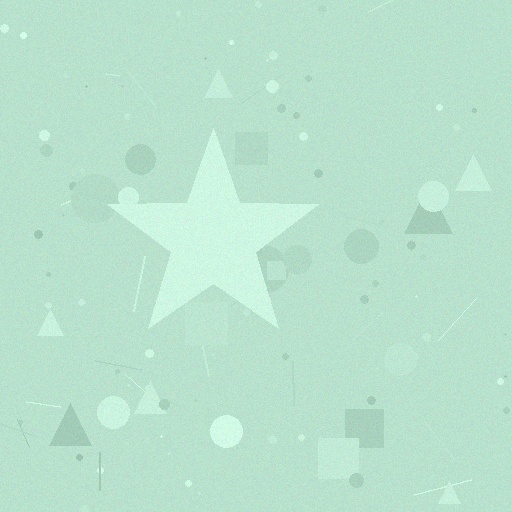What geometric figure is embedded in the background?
A star is embedded in the background.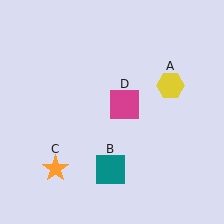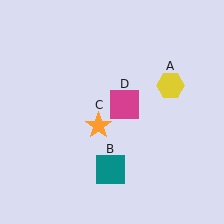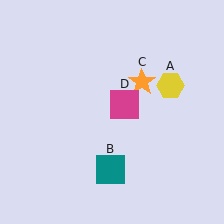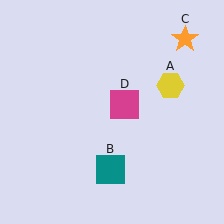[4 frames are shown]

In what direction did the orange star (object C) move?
The orange star (object C) moved up and to the right.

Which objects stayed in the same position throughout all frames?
Yellow hexagon (object A) and teal square (object B) and magenta square (object D) remained stationary.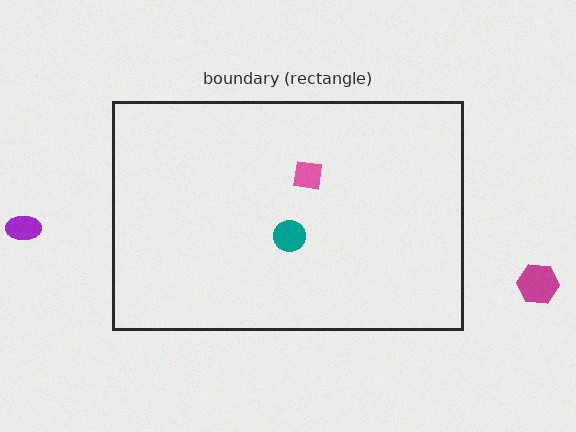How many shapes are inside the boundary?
2 inside, 2 outside.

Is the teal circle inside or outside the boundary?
Inside.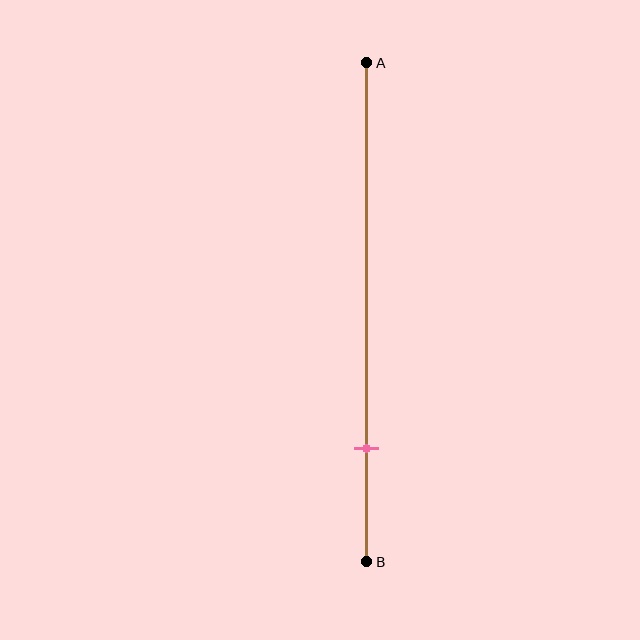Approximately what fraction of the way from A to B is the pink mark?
The pink mark is approximately 75% of the way from A to B.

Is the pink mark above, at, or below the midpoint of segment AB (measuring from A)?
The pink mark is below the midpoint of segment AB.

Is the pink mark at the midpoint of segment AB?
No, the mark is at about 75% from A, not at the 50% midpoint.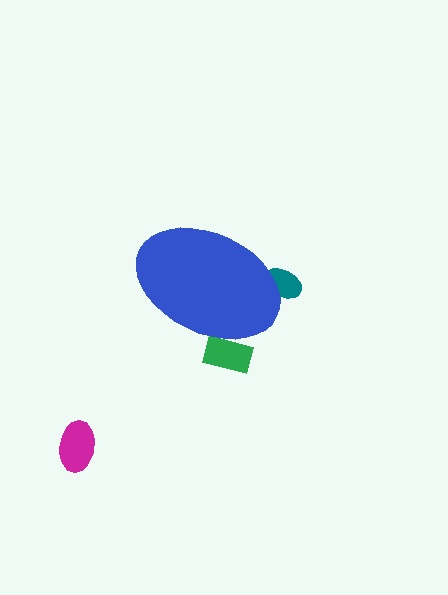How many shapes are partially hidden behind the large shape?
2 shapes are partially hidden.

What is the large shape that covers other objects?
A blue ellipse.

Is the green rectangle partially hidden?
Yes, the green rectangle is partially hidden behind the blue ellipse.